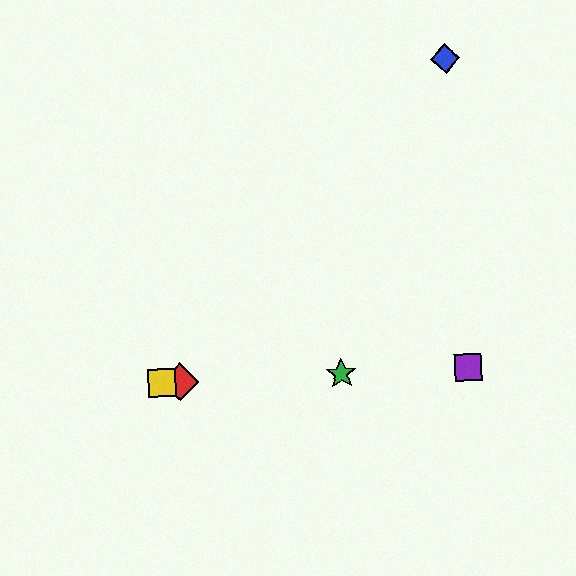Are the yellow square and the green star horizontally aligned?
Yes, both are at y≈383.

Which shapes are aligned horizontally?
The red diamond, the green star, the yellow square, the purple square are aligned horizontally.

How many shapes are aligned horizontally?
4 shapes (the red diamond, the green star, the yellow square, the purple square) are aligned horizontally.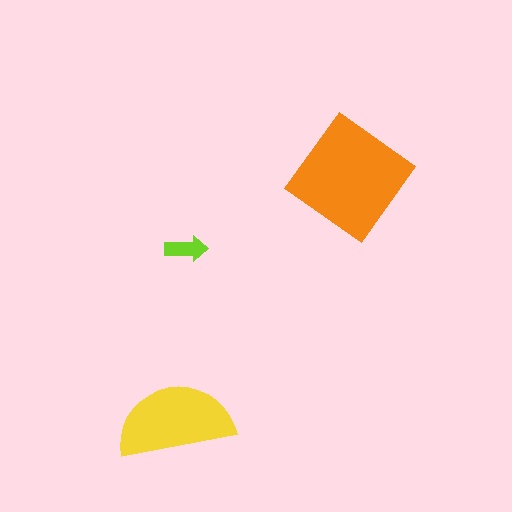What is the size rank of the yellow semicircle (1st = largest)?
2nd.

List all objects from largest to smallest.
The orange diamond, the yellow semicircle, the lime arrow.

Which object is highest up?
The orange diamond is topmost.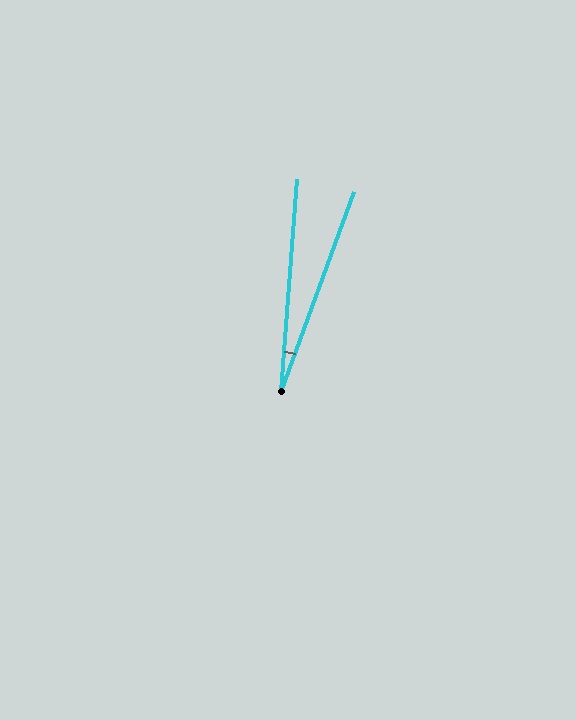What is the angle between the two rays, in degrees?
Approximately 16 degrees.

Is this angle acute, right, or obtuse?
It is acute.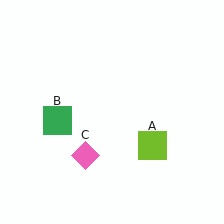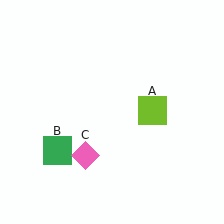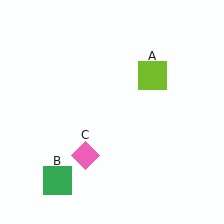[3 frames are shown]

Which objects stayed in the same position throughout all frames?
Pink diamond (object C) remained stationary.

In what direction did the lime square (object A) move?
The lime square (object A) moved up.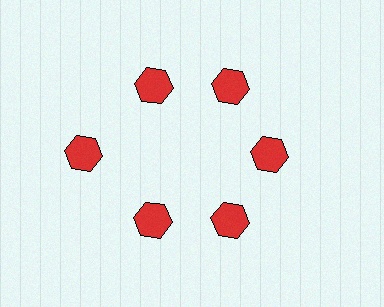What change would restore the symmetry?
The symmetry would be restored by moving it inward, back onto the ring so that all 6 hexagons sit at equal angles and equal distance from the center.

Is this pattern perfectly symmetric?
No. The 6 red hexagons are arranged in a ring, but one element near the 9 o'clock position is pushed outward from the center, breaking the 6-fold rotational symmetry.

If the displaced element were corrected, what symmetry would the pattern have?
It would have 6-fold rotational symmetry — the pattern would map onto itself every 60 degrees.